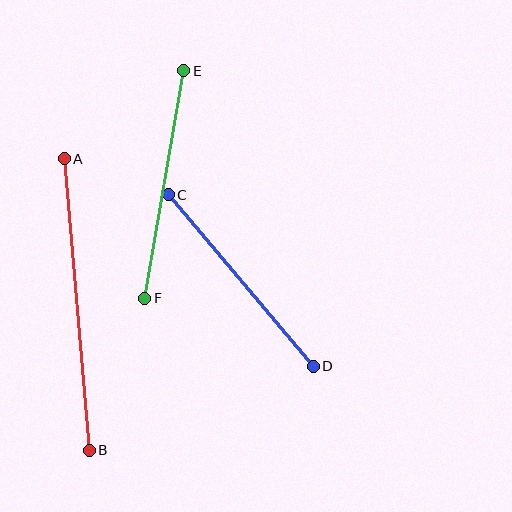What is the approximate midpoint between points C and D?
The midpoint is at approximately (241, 280) pixels.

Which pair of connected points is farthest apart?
Points A and B are farthest apart.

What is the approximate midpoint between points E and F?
The midpoint is at approximately (164, 185) pixels.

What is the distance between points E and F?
The distance is approximately 231 pixels.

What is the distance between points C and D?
The distance is approximately 224 pixels.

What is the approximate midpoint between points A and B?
The midpoint is at approximately (77, 304) pixels.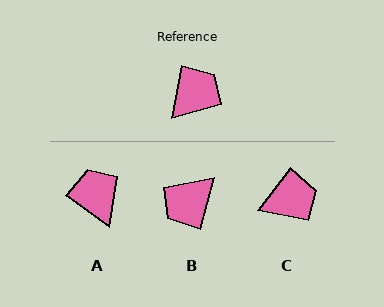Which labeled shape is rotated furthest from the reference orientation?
B, about 176 degrees away.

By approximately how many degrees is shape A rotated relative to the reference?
Approximately 65 degrees counter-clockwise.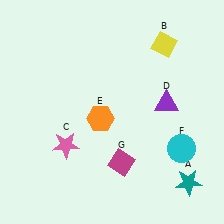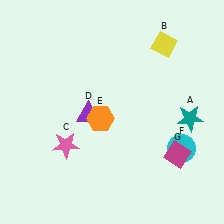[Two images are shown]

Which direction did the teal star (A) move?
The teal star (A) moved up.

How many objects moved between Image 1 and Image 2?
3 objects moved between the two images.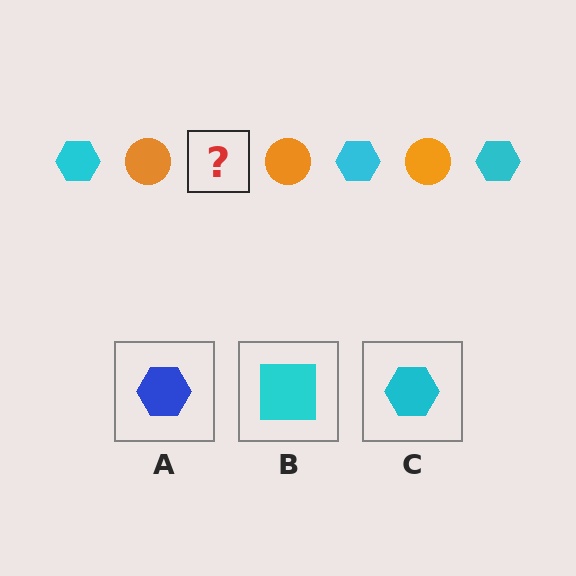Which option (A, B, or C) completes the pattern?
C.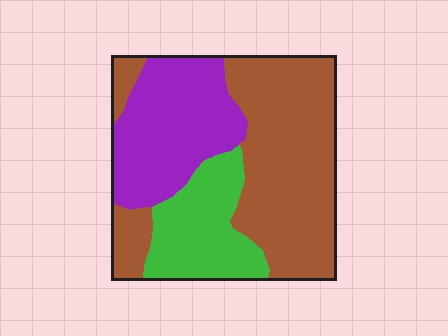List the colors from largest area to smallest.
From largest to smallest: brown, purple, green.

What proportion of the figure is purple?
Purple takes up about one quarter (1/4) of the figure.